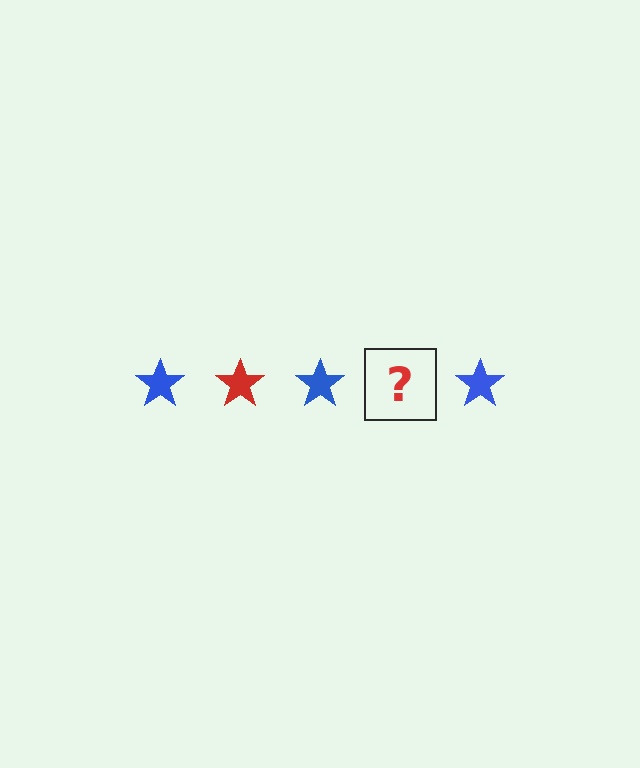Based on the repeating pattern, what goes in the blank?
The blank should be a red star.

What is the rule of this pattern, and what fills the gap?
The rule is that the pattern cycles through blue, red stars. The gap should be filled with a red star.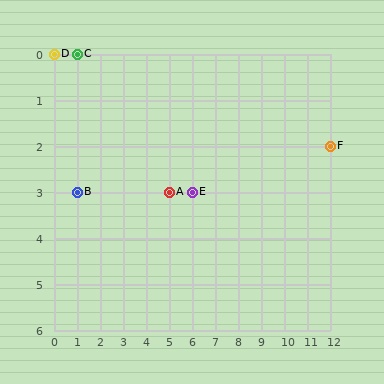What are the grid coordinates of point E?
Point E is at grid coordinates (6, 3).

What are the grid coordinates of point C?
Point C is at grid coordinates (1, 0).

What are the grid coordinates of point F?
Point F is at grid coordinates (12, 2).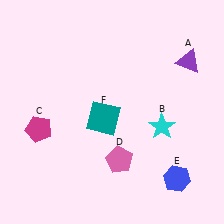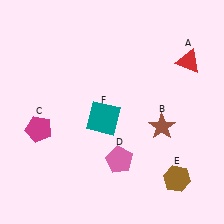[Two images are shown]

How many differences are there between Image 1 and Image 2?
There are 3 differences between the two images.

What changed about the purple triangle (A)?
In Image 1, A is purple. In Image 2, it changed to red.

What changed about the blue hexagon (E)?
In Image 1, E is blue. In Image 2, it changed to brown.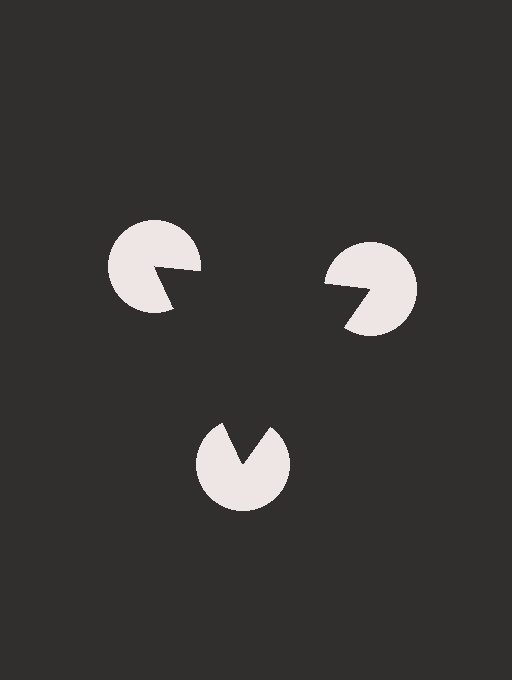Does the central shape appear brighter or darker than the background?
It typically appears slightly darker than the background, even though no actual brightness change is drawn.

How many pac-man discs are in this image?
There are 3 — one at each vertex of the illusory triangle.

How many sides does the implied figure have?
3 sides.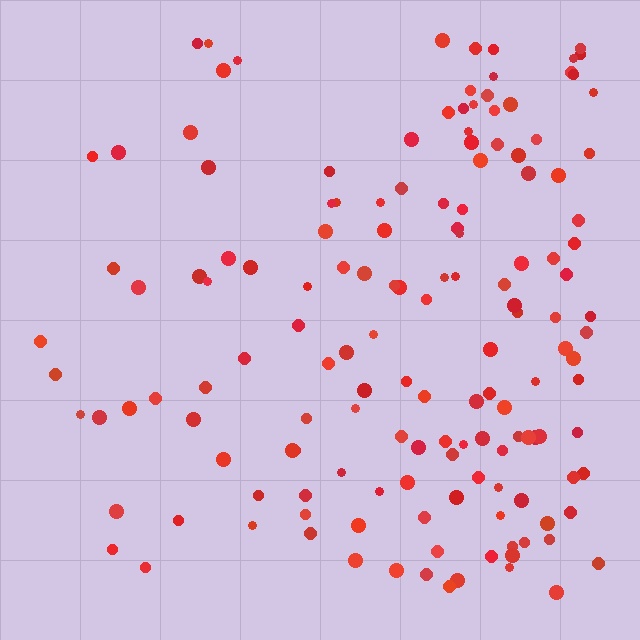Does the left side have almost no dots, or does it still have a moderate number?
Still a moderate number, just noticeably fewer than the right.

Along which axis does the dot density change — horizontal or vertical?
Horizontal.